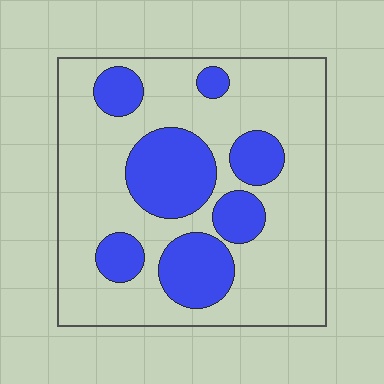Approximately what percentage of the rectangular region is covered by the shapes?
Approximately 30%.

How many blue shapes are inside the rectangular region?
7.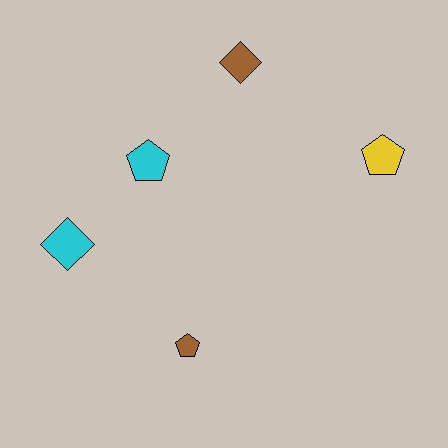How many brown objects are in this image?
There are 2 brown objects.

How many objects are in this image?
There are 5 objects.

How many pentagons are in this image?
There are 3 pentagons.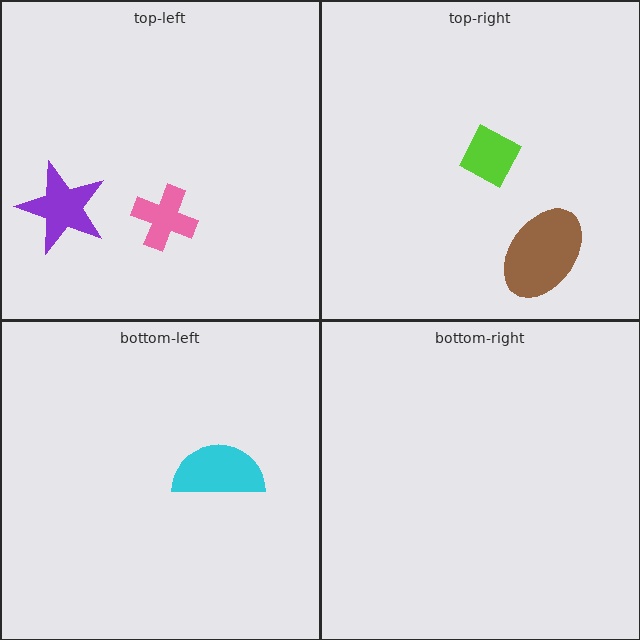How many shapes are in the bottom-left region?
1.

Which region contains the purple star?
The top-left region.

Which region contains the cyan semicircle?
The bottom-left region.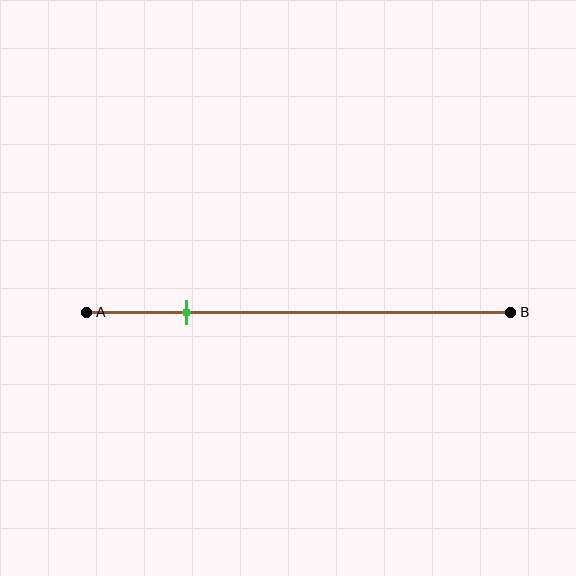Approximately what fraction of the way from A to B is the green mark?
The green mark is approximately 25% of the way from A to B.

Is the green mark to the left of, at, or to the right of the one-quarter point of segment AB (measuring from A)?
The green mark is approximately at the one-quarter point of segment AB.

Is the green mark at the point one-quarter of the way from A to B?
Yes, the mark is approximately at the one-quarter point.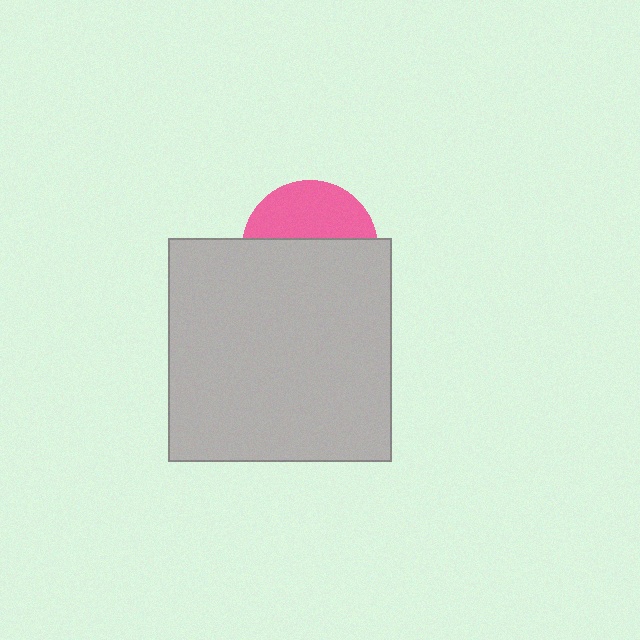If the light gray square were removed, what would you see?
You would see the complete pink circle.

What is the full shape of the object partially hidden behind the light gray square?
The partially hidden object is a pink circle.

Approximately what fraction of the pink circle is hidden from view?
Roughly 60% of the pink circle is hidden behind the light gray square.